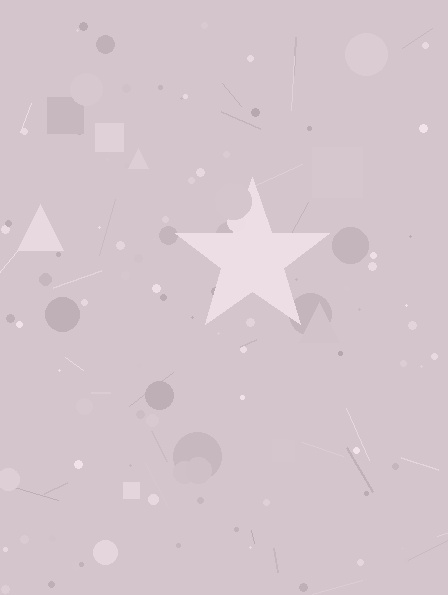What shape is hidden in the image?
A star is hidden in the image.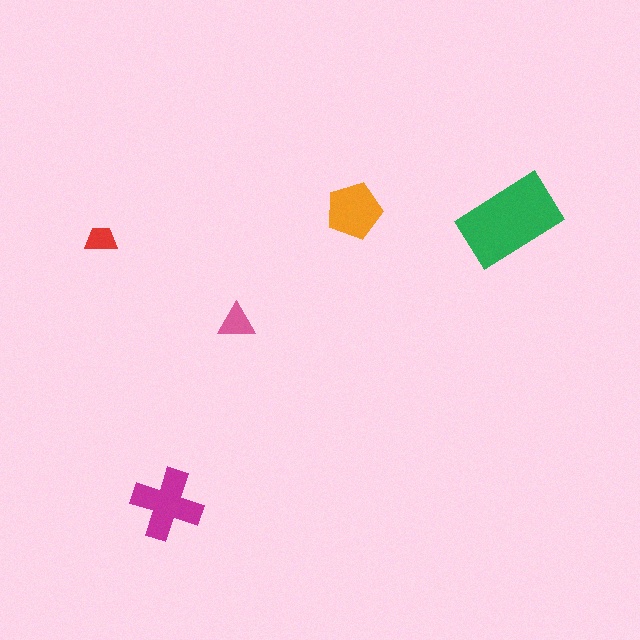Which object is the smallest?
The red trapezoid.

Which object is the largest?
The green rectangle.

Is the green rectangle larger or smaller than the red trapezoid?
Larger.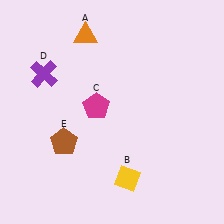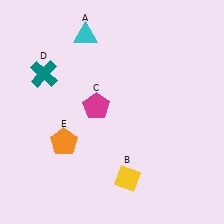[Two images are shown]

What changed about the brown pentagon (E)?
In Image 1, E is brown. In Image 2, it changed to orange.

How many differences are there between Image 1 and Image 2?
There are 3 differences between the two images.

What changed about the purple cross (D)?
In Image 1, D is purple. In Image 2, it changed to teal.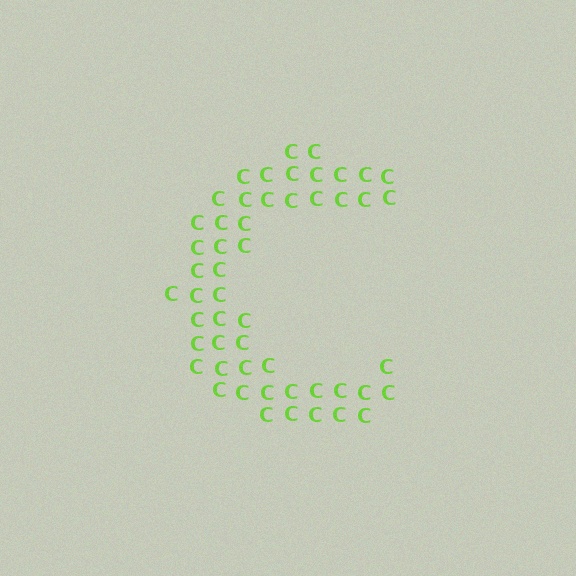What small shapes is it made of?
It is made of small letter C's.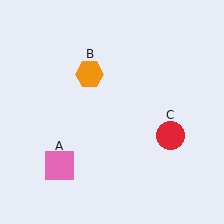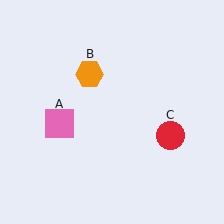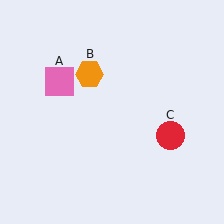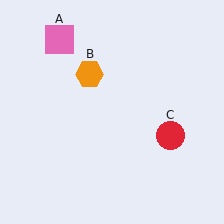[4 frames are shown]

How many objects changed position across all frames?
1 object changed position: pink square (object A).